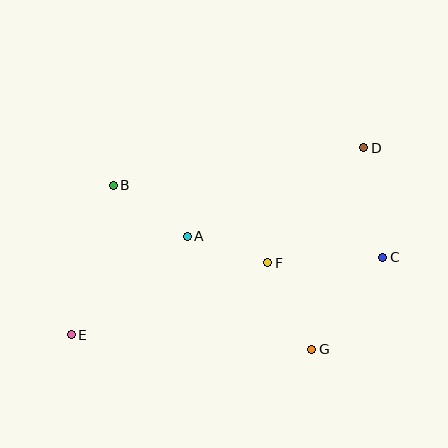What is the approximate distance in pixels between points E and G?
The distance between E and G is approximately 241 pixels.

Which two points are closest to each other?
Points A and F are closest to each other.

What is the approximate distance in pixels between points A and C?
The distance between A and C is approximately 197 pixels.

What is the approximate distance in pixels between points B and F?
The distance between B and F is approximately 173 pixels.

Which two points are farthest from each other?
Points D and E are farthest from each other.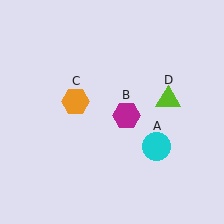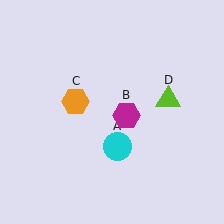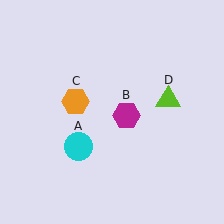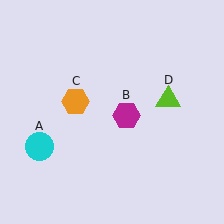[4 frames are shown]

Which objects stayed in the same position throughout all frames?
Magenta hexagon (object B) and orange hexagon (object C) and lime triangle (object D) remained stationary.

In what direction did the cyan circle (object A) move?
The cyan circle (object A) moved left.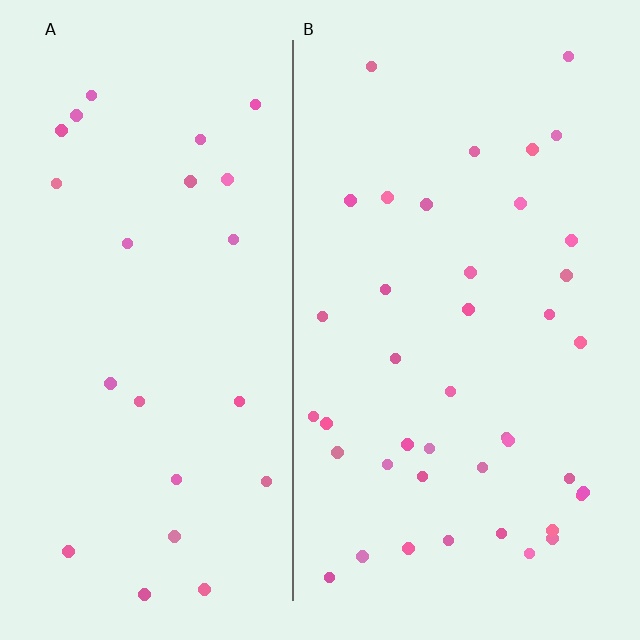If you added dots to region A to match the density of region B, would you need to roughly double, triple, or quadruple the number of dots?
Approximately double.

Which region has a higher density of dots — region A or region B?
B (the right).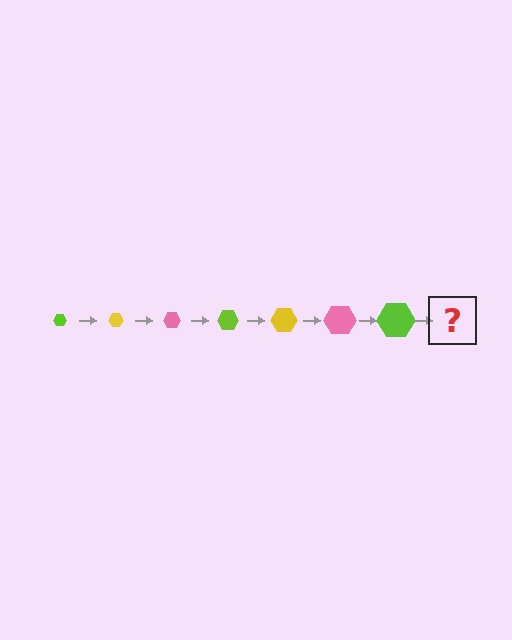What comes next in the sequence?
The next element should be a yellow hexagon, larger than the previous one.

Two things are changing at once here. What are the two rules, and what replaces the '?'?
The two rules are that the hexagon grows larger each step and the color cycles through lime, yellow, and pink. The '?' should be a yellow hexagon, larger than the previous one.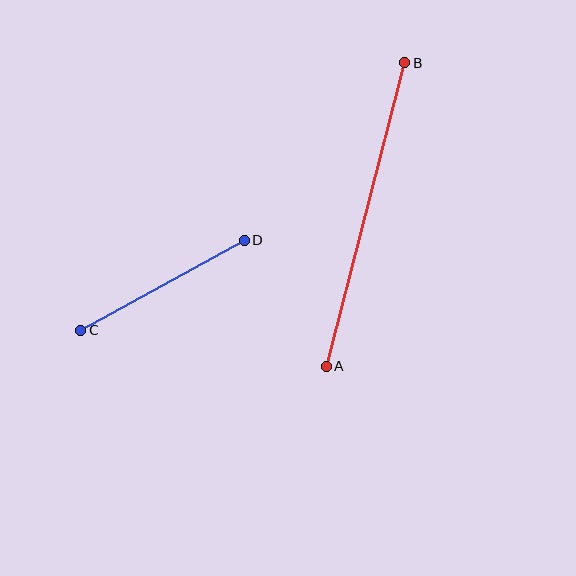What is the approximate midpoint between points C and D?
The midpoint is at approximately (162, 285) pixels.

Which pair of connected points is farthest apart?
Points A and B are farthest apart.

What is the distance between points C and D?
The distance is approximately 187 pixels.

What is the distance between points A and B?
The distance is approximately 313 pixels.